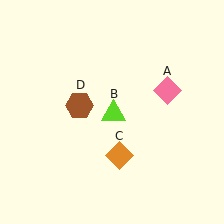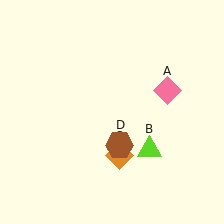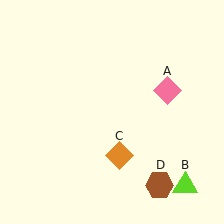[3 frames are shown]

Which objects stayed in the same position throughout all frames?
Pink diamond (object A) and orange diamond (object C) remained stationary.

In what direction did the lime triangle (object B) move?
The lime triangle (object B) moved down and to the right.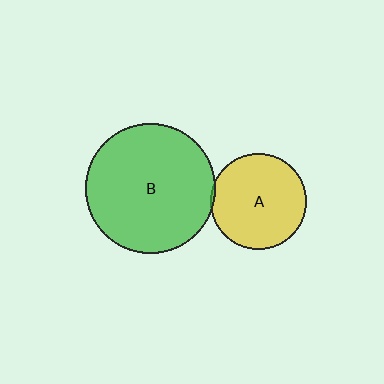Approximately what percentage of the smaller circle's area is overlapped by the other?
Approximately 5%.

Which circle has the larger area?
Circle B (green).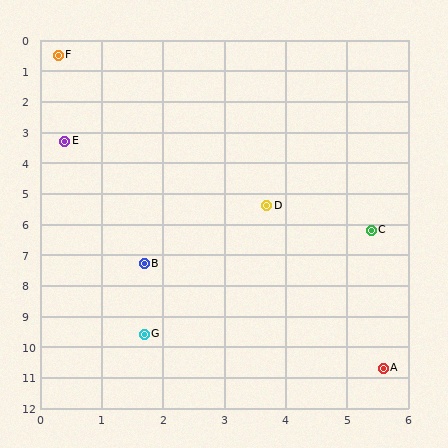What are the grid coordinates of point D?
Point D is at approximately (3.7, 5.4).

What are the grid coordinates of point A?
Point A is at approximately (5.6, 10.7).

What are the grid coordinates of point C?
Point C is at approximately (5.4, 6.2).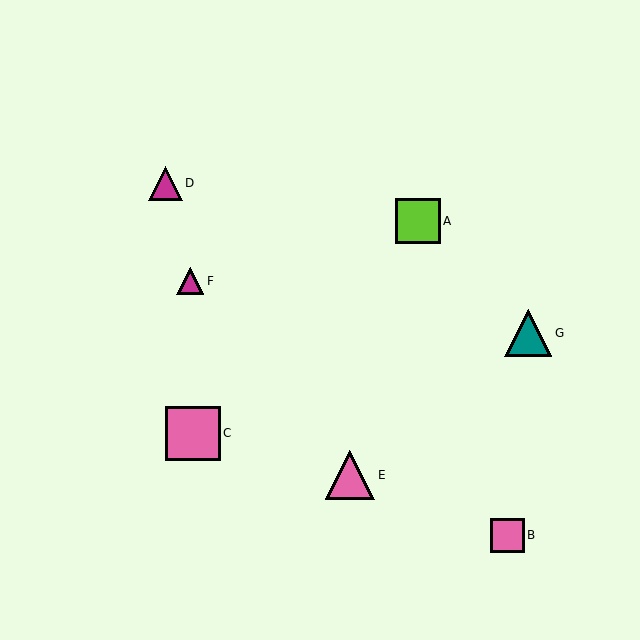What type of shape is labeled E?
Shape E is a pink triangle.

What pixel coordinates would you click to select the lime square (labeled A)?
Click at (418, 221) to select the lime square A.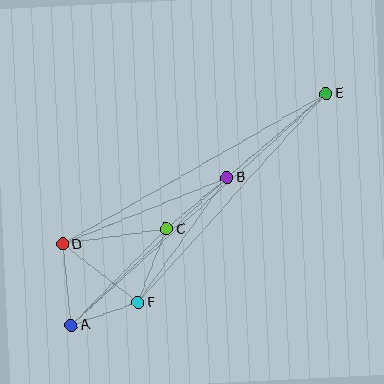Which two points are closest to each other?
Points A and F are closest to each other.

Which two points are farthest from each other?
Points A and E are farthest from each other.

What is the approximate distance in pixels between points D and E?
The distance between D and E is approximately 303 pixels.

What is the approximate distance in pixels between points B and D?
The distance between B and D is approximately 178 pixels.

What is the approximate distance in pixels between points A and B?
The distance between A and B is approximately 215 pixels.